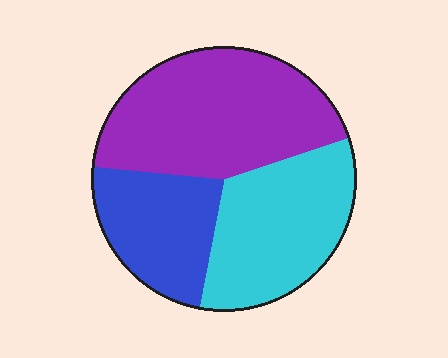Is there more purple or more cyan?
Purple.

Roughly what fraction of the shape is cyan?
Cyan takes up about one third (1/3) of the shape.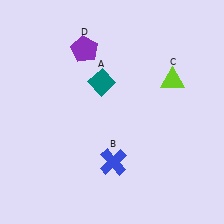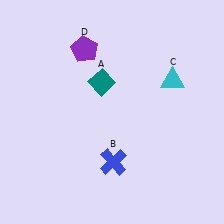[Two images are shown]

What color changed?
The triangle (C) changed from lime in Image 1 to cyan in Image 2.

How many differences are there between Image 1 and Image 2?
There is 1 difference between the two images.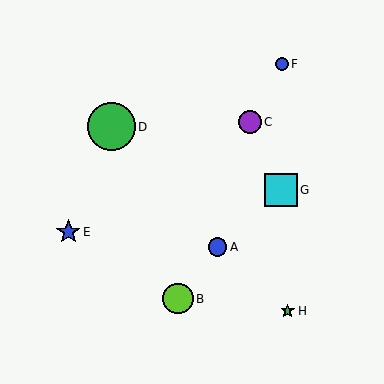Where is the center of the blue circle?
The center of the blue circle is at (282, 64).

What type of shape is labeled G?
Shape G is a cyan square.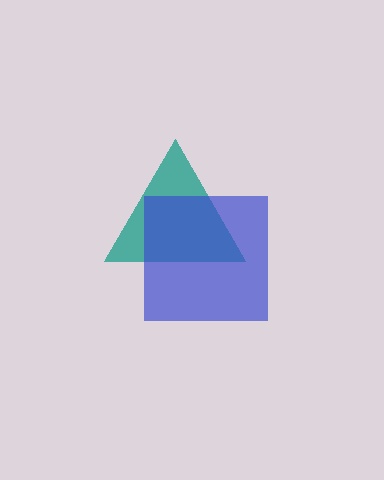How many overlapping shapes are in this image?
There are 2 overlapping shapes in the image.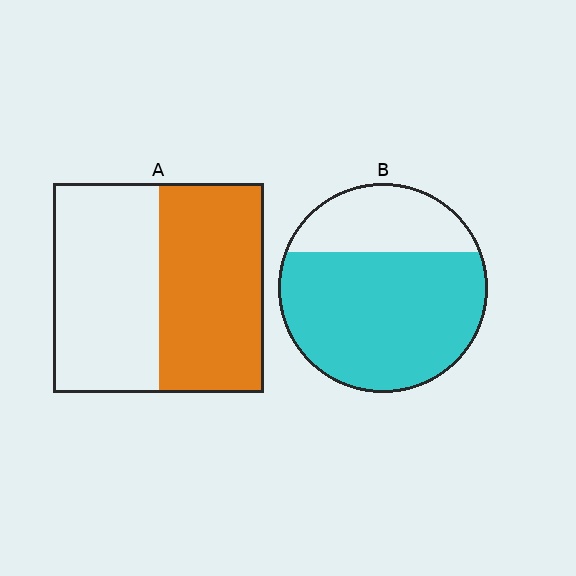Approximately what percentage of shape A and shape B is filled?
A is approximately 50% and B is approximately 70%.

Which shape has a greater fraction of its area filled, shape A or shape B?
Shape B.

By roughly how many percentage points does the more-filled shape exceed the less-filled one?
By roughly 20 percentage points (B over A).